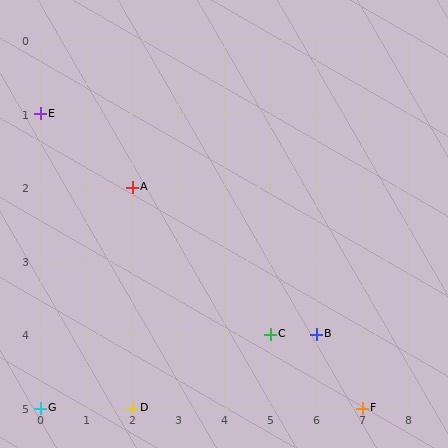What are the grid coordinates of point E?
Point E is at grid coordinates (0, 1).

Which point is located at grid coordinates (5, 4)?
Point C is at (5, 4).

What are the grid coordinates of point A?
Point A is at grid coordinates (2, 2).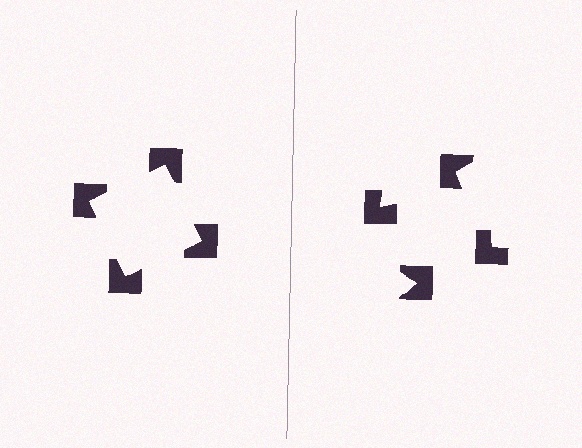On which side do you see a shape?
An illusory square appears on the left side. On the right side the wedge cuts are rotated, so no coherent shape forms.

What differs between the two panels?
The notched squares are positioned identically on both sides; only the wedge orientations differ. On the left they align to a square; on the right they are misaligned.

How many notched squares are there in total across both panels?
8 — 4 on each side.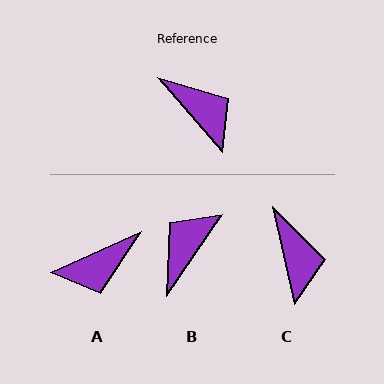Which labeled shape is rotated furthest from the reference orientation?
A, about 107 degrees away.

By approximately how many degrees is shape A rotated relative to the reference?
Approximately 107 degrees clockwise.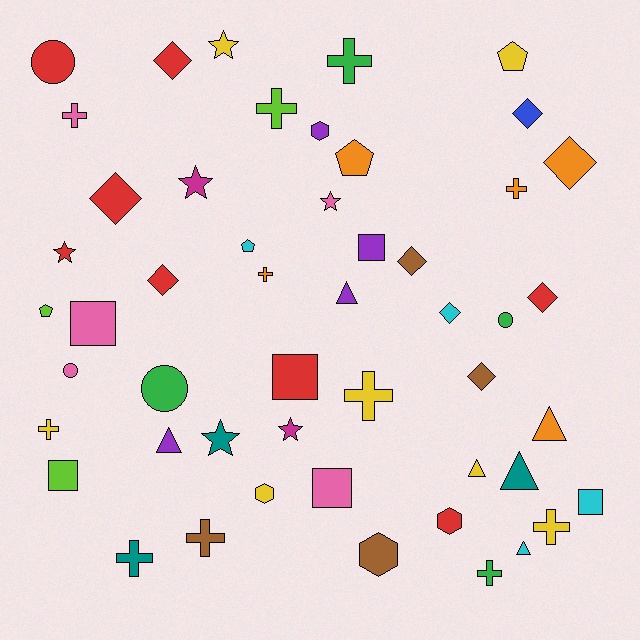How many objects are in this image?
There are 50 objects.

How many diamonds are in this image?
There are 9 diamonds.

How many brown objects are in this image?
There are 4 brown objects.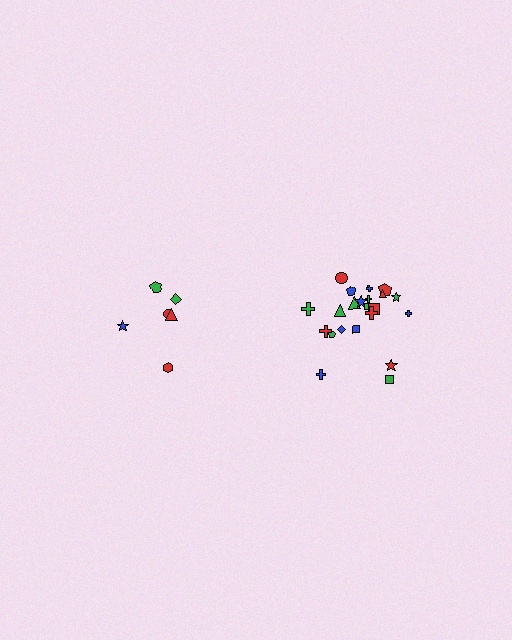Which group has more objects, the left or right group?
The right group.